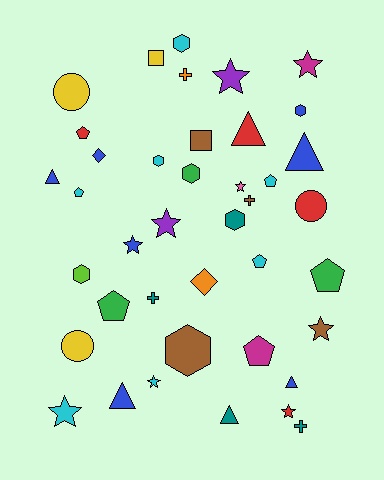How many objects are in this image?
There are 40 objects.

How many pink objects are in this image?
There is 1 pink object.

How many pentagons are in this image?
There are 7 pentagons.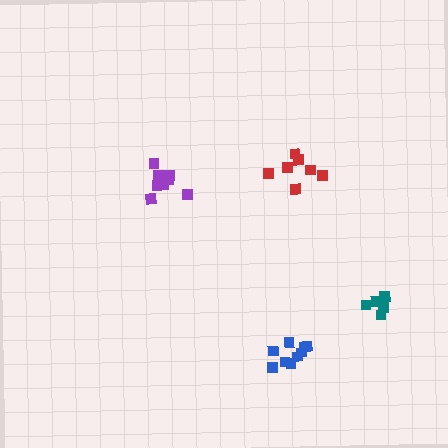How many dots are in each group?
Group 1: 7 dots, Group 2: 9 dots, Group 3: 9 dots, Group 4: 5 dots (30 total).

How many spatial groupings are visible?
There are 4 spatial groupings.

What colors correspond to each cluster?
The clusters are colored: red, purple, blue, teal.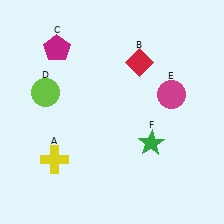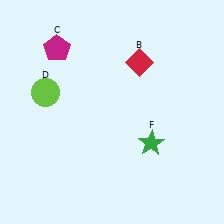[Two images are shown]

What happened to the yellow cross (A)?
The yellow cross (A) was removed in Image 2. It was in the bottom-left area of Image 1.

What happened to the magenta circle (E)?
The magenta circle (E) was removed in Image 2. It was in the top-right area of Image 1.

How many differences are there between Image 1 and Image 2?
There are 2 differences between the two images.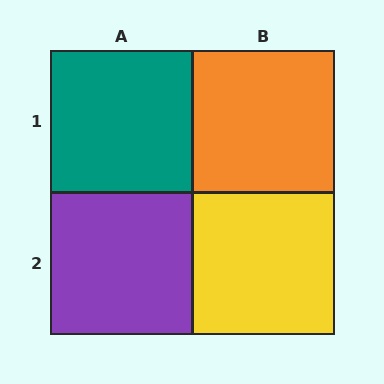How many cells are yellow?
1 cell is yellow.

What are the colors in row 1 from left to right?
Teal, orange.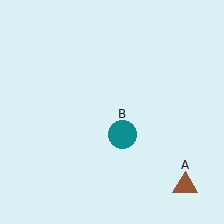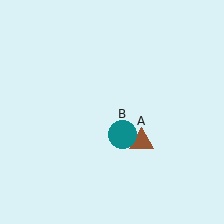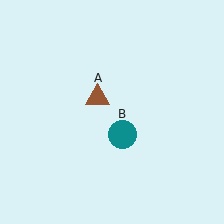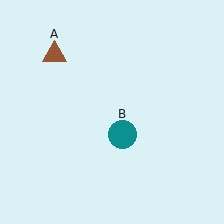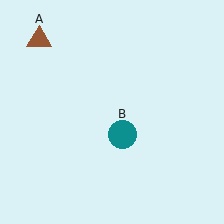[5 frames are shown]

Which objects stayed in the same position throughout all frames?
Teal circle (object B) remained stationary.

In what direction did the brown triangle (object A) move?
The brown triangle (object A) moved up and to the left.